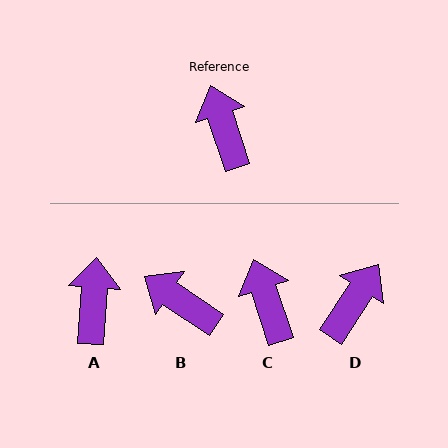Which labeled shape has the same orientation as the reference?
C.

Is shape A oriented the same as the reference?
No, it is off by about 22 degrees.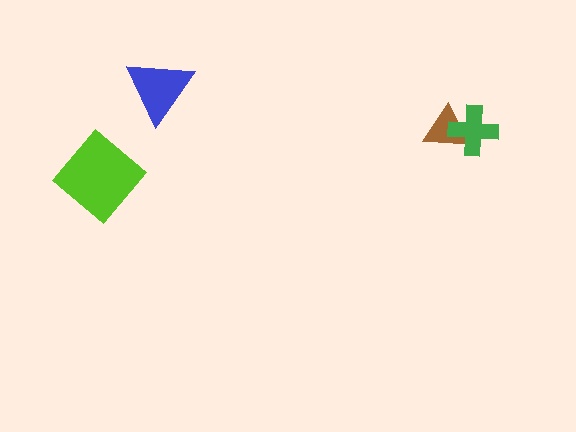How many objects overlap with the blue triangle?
0 objects overlap with the blue triangle.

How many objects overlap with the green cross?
1 object overlaps with the green cross.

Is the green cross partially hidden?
No, no other shape covers it.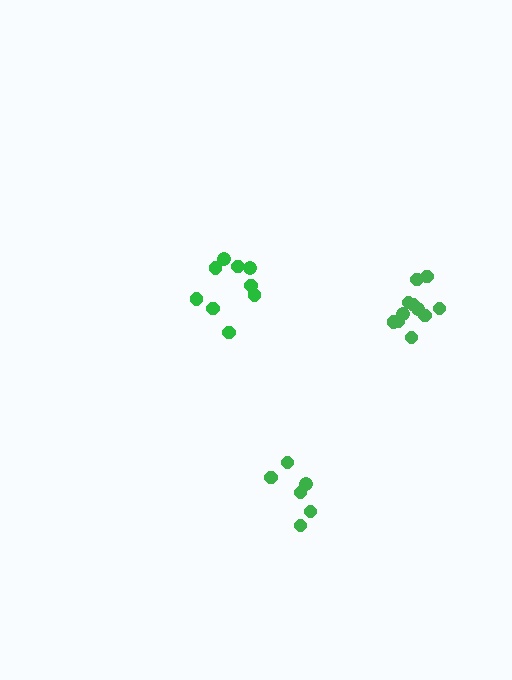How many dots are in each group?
Group 1: 9 dots, Group 2: 11 dots, Group 3: 6 dots (26 total).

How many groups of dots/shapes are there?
There are 3 groups.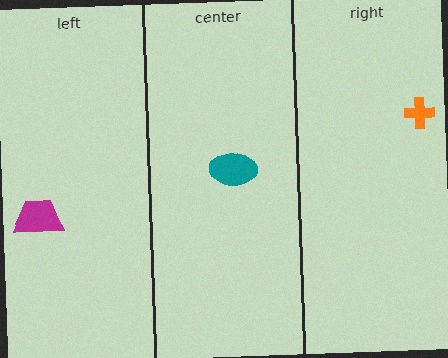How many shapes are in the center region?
1.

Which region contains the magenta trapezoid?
The left region.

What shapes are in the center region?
The teal ellipse.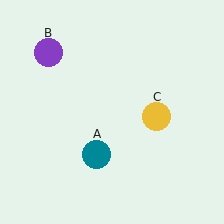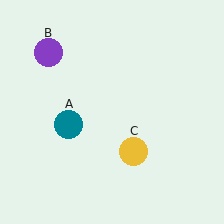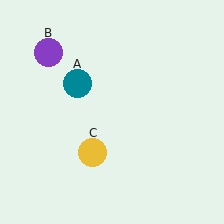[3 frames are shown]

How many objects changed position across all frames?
2 objects changed position: teal circle (object A), yellow circle (object C).